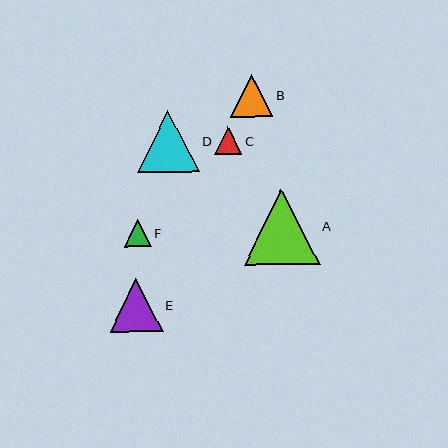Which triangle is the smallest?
Triangle F is the smallest with a size of approximately 27 pixels.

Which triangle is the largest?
Triangle A is the largest with a size of approximately 75 pixels.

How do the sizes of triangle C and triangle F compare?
Triangle C and triangle F are approximately the same size.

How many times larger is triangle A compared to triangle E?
Triangle A is approximately 1.4 times the size of triangle E.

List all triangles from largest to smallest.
From largest to smallest: A, D, E, B, C, F.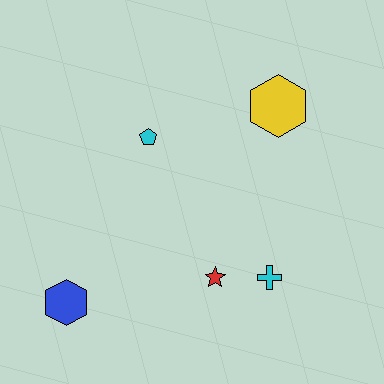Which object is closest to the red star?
The cyan cross is closest to the red star.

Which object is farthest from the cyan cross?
The blue hexagon is farthest from the cyan cross.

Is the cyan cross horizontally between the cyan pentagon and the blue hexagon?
No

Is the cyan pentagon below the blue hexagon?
No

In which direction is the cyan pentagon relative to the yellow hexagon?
The cyan pentagon is to the left of the yellow hexagon.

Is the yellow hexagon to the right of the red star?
Yes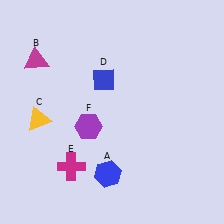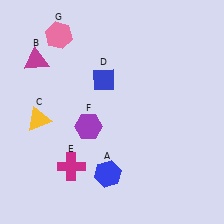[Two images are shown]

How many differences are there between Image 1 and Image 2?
There is 1 difference between the two images.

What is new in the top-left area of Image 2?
A pink hexagon (G) was added in the top-left area of Image 2.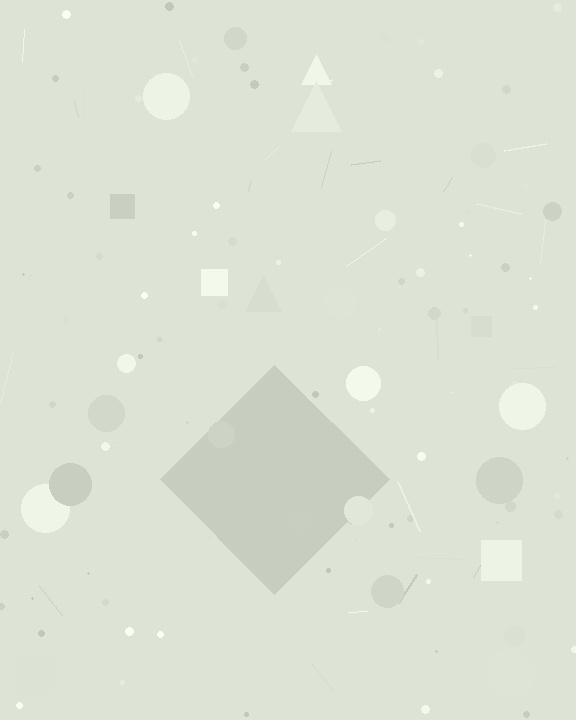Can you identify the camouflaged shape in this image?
The camouflaged shape is a diamond.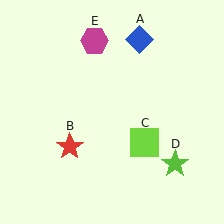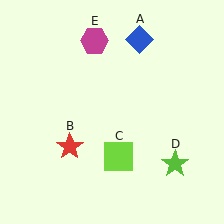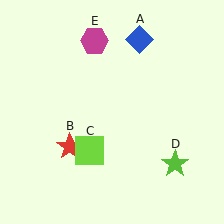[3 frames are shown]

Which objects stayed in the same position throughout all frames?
Blue diamond (object A) and red star (object B) and lime star (object D) and magenta hexagon (object E) remained stationary.